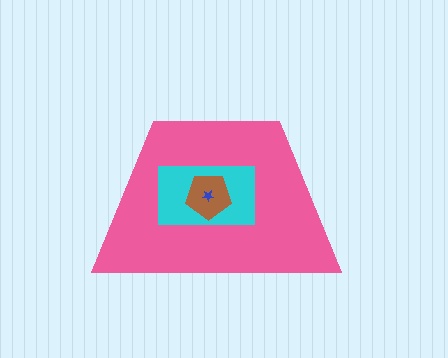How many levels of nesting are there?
4.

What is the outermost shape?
The pink trapezoid.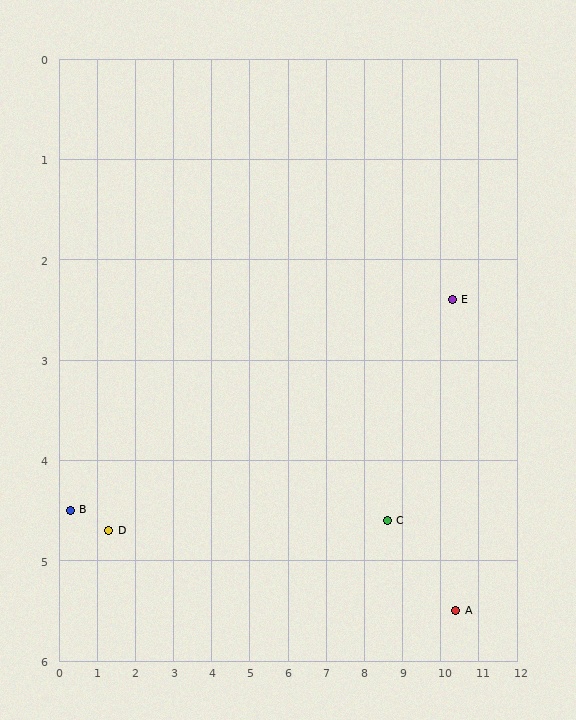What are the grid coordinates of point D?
Point D is at approximately (1.3, 4.7).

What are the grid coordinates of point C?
Point C is at approximately (8.6, 4.6).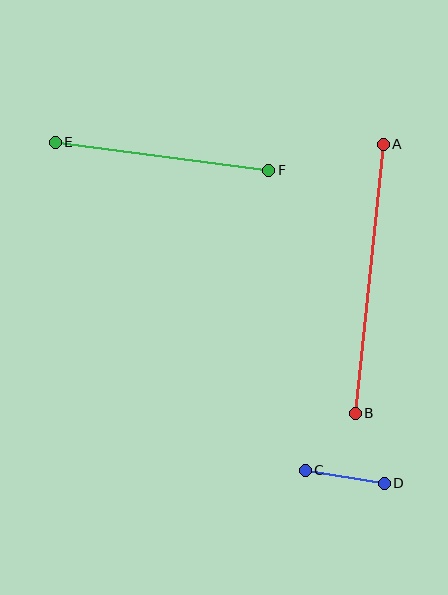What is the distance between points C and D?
The distance is approximately 80 pixels.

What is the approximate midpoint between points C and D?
The midpoint is at approximately (345, 477) pixels.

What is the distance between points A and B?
The distance is approximately 271 pixels.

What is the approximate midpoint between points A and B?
The midpoint is at approximately (369, 279) pixels.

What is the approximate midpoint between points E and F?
The midpoint is at approximately (162, 156) pixels.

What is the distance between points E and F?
The distance is approximately 215 pixels.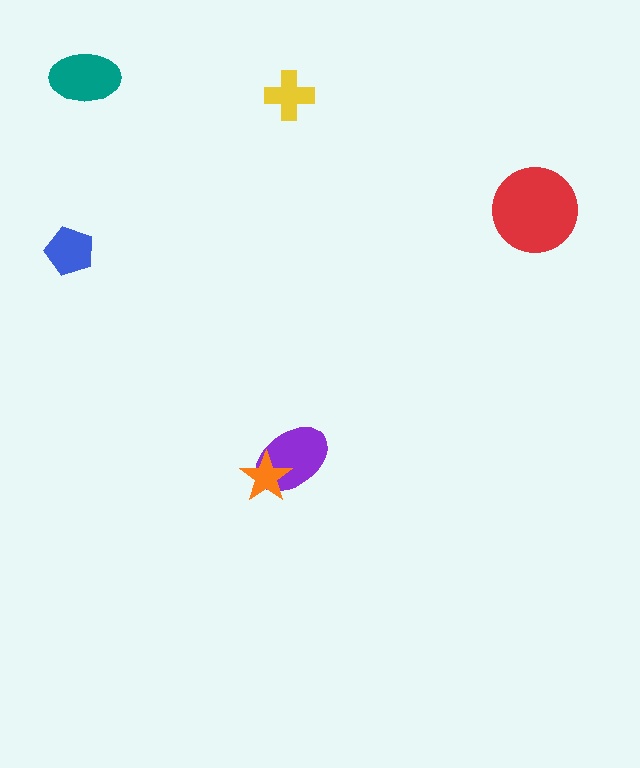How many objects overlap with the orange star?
1 object overlaps with the orange star.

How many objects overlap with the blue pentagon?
0 objects overlap with the blue pentagon.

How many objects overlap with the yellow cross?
0 objects overlap with the yellow cross.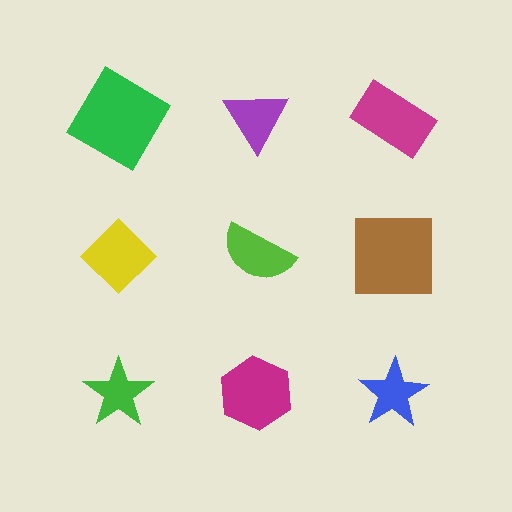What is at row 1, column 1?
A green diamond.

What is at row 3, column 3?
A blue star.